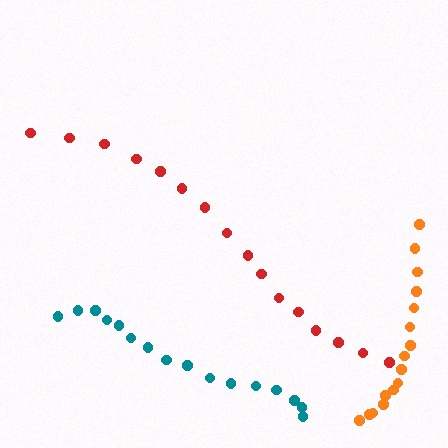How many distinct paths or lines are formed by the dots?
There are 3 distinct paths.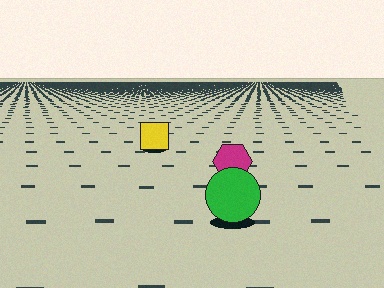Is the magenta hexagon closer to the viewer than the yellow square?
Yes. The magenta hexagon is closer — you can tell from the texture gradient: the ground texture is coarser near it.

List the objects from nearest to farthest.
From nearest to farthest: the green circle, the magenta hexagon, the yellow square.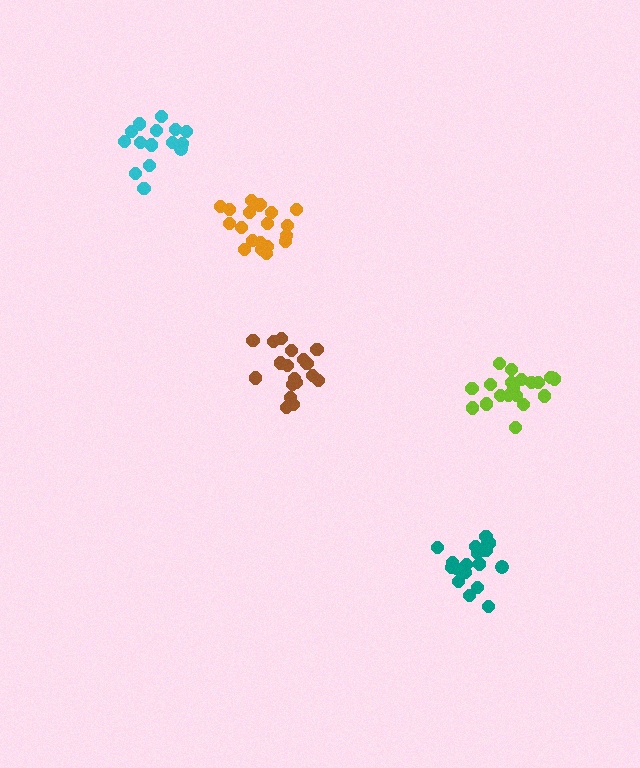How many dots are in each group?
Group 1: 18 dots, Group 2: 19 dots, Group 3: 19 dots, Group 4: 15 dots, Group 5: 20 dots (91 total).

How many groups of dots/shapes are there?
There are 5 groups.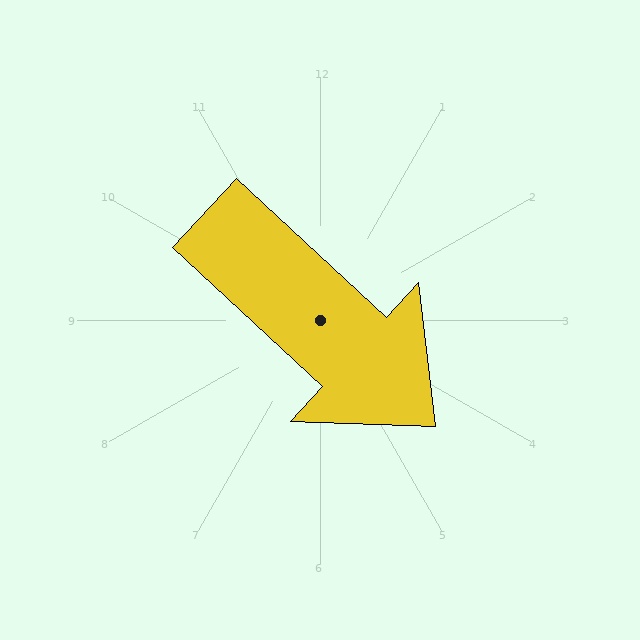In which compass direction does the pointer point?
Southeast.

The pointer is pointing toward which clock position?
Roughly 4 o'clock.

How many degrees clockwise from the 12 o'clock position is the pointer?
Approximately 133 degrees.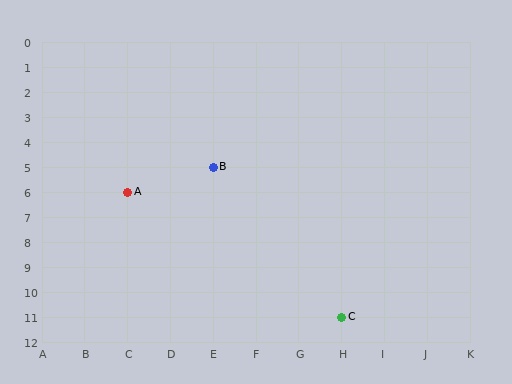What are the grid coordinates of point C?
Point C is at grid coordinates (H, 11).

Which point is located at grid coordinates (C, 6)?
Point A is at (C, 6).